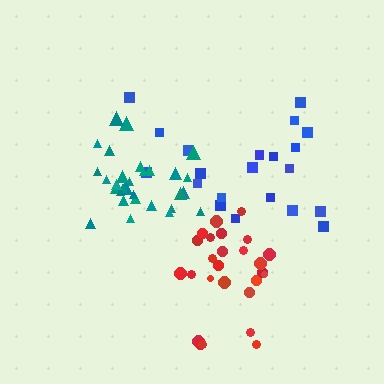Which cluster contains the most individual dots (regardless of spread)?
Teal (31).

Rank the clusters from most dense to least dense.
teal, red, blue.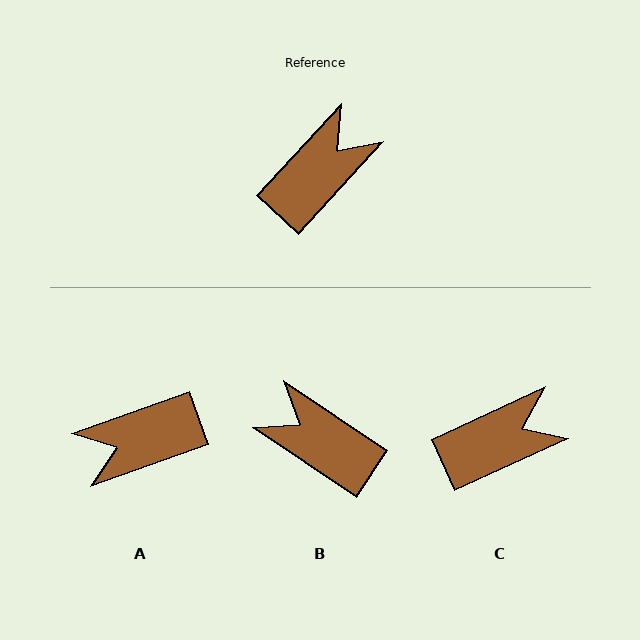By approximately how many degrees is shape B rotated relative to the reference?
Approximately 99 degrees counter-clockwise.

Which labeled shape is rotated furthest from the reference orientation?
A, about 152 degrees away.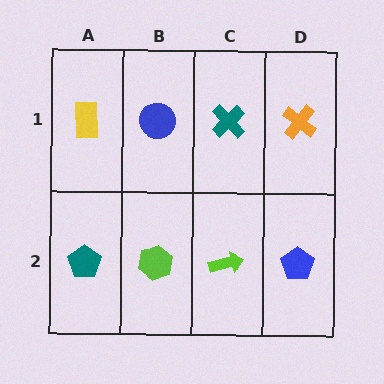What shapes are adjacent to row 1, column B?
A lime hexagon (row 2, column B), a yellow rectangle (row 1, column A), a teal cross (row 1, column C).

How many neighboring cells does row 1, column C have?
3.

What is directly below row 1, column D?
A blue pentagon.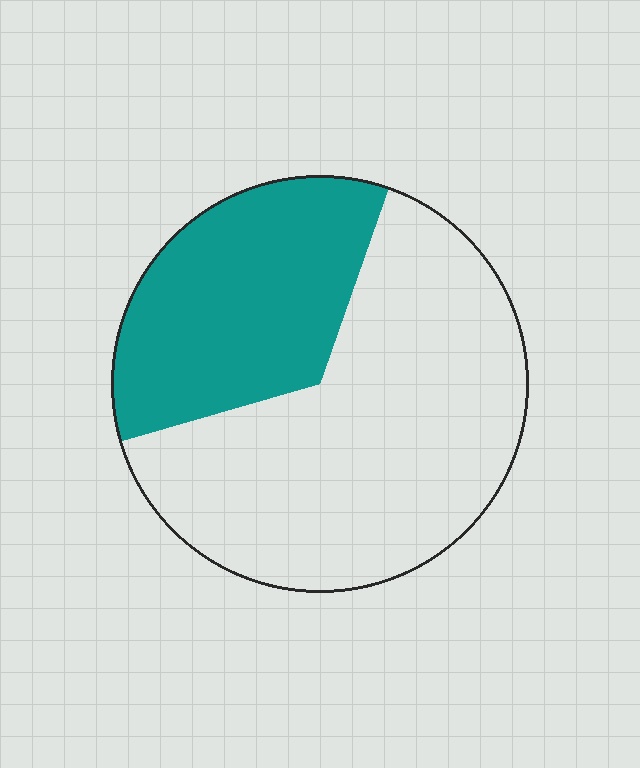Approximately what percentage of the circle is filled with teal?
Approximately 35%.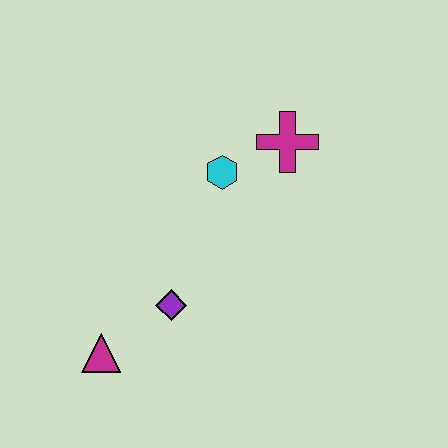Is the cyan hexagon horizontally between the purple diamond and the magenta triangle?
No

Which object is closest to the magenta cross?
The cyan hexagon is closest to the magenta cross.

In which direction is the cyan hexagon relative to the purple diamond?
The cyan hexagon is above the purple diamond.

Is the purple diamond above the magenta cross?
No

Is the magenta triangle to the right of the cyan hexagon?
No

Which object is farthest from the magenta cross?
The magenta triangle is farthest from the magenta cross.